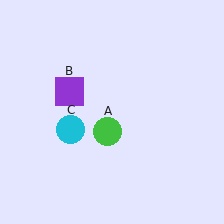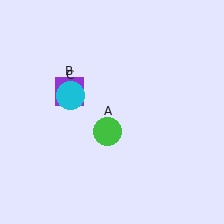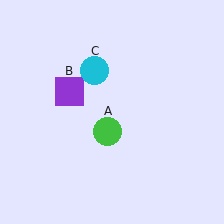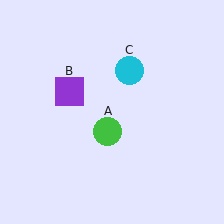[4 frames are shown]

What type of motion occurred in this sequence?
The cyan circle (object C) rotated clockwise around the center of the scene.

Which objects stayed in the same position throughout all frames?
Green circle (object A) and purple square (object B) remained stationary.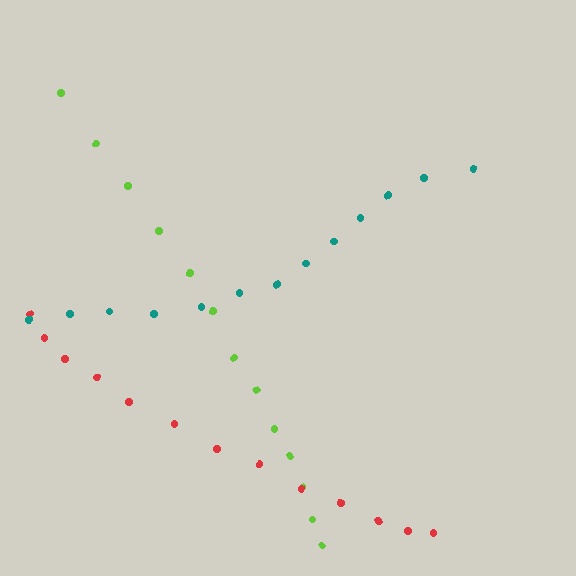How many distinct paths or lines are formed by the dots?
There are 3 distinct paths.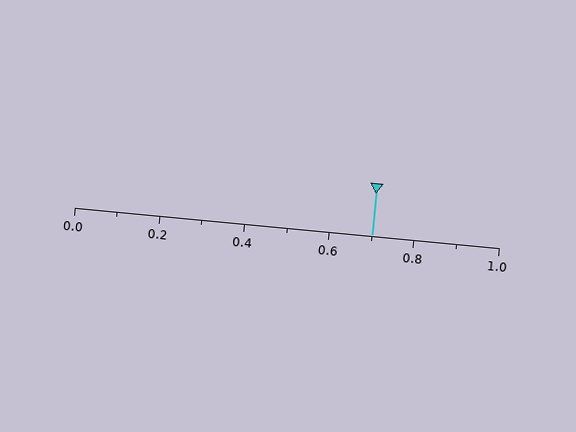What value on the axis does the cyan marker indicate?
The marker indicates approximately 0.7.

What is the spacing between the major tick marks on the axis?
The major ticks are spaced 0.2 apart.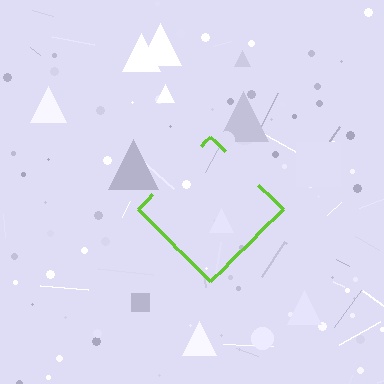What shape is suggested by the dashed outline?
The dashed outline suggests a diamond.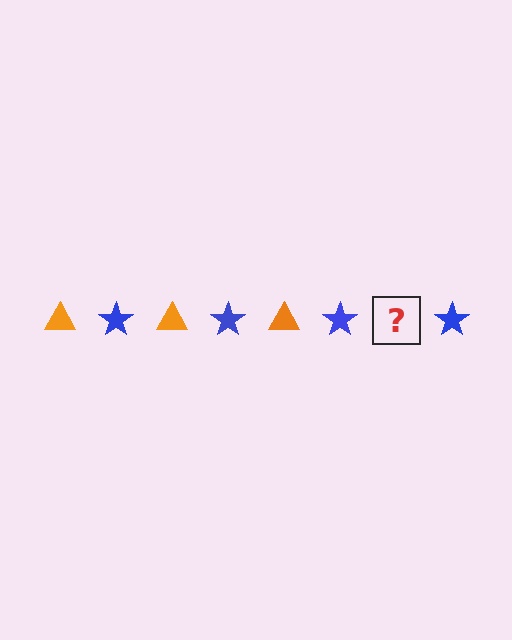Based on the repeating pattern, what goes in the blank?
The blank should be an orange triangle.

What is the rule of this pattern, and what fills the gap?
The rule is that the pattern alternates between orange triangle and blue star. The gap should be filled with an orange triangle.